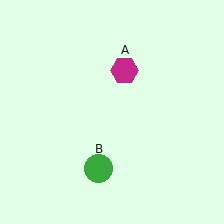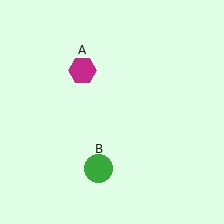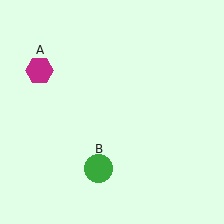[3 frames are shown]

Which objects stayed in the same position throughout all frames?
Green circle (object B) remained stationary.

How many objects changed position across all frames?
1 object changed position: magenta hexagon (object A).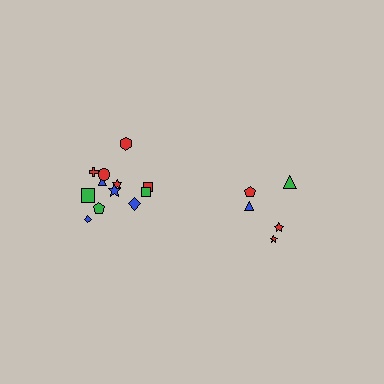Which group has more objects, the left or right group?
The left group.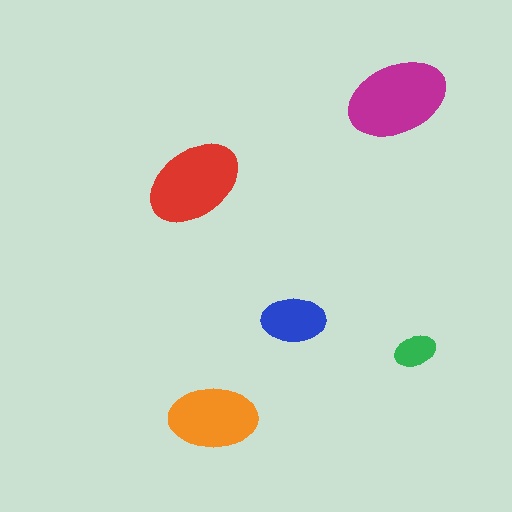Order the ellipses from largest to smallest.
the magenta one, the red one, the orange one, the blue one, the green one.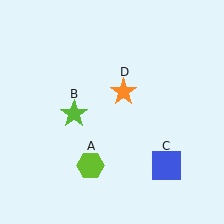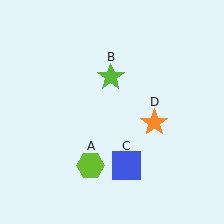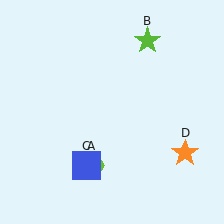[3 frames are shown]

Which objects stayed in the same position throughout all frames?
Lime hexagon (object A) remained stationary.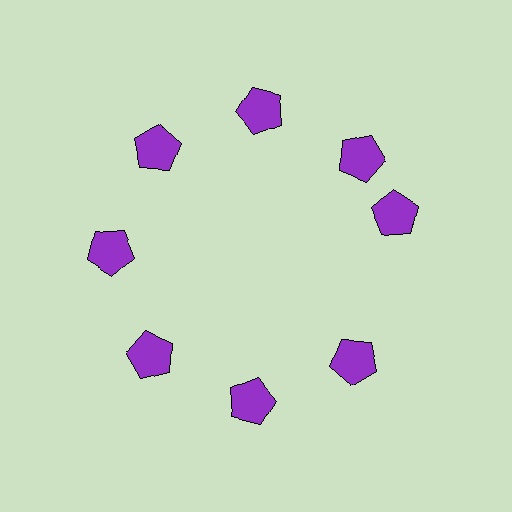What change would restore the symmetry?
The symmetry would be restored by rotating it back into even spacing with its neighbors so that all 8 pentagons sit at equal angles and equal distance from the center.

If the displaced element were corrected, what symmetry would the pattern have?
It would have 8-fold rotational symmetry — the pattern would map onto itself every 45 degrees.